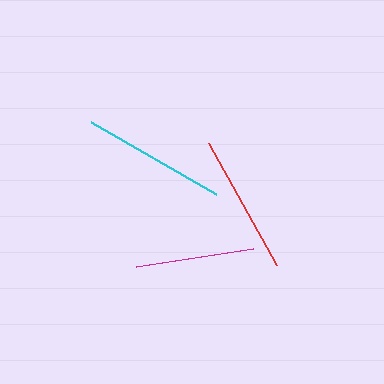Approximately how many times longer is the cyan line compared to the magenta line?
The cyan line is approximately 1.2 times the length of the magenta line.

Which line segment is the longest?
The cyan line is the longest at approximately 144 pixels.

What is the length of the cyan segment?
The cyan segment is approximately 144 pixels long.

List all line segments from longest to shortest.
From longest to shortest: cyan, red, magenta.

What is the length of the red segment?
The red segment is approximately 139 pixels long.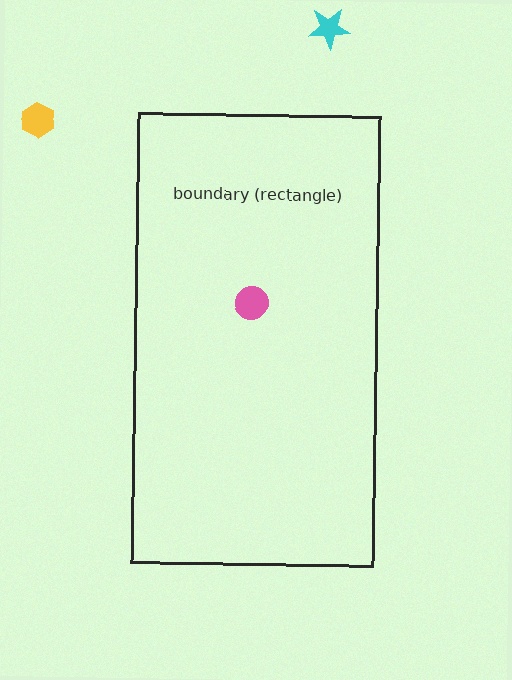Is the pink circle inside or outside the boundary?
Inside.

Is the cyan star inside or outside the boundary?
Outside.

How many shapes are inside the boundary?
1 inside, 2 outside.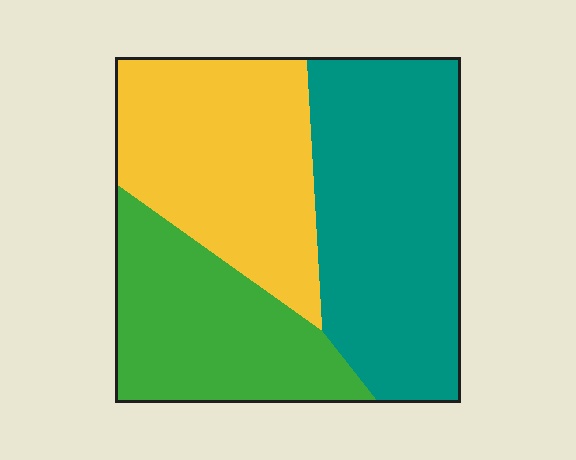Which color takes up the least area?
Green, at roughly 25%.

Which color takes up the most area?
Teal, at roughly 40%.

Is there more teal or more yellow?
Teal.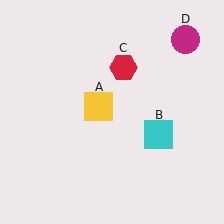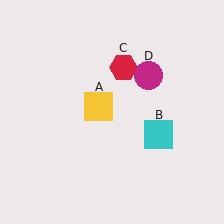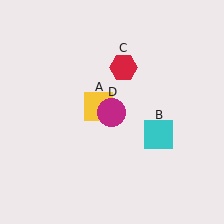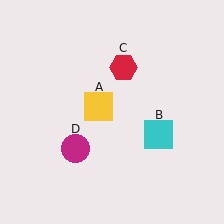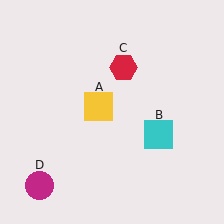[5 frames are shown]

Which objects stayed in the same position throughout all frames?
Yellow square (object A) and cyan square (object B) and red hexagon (object C) remained stationary.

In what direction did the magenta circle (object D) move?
The magenta circle (object D) moved down and to the left.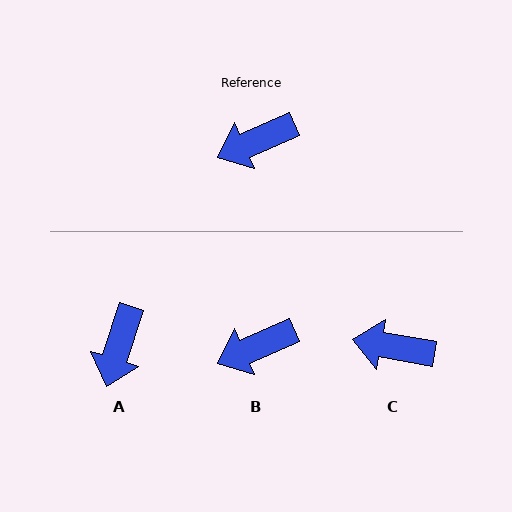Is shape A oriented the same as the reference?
No, it is off by about 49 degrees.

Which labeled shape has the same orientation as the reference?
B.